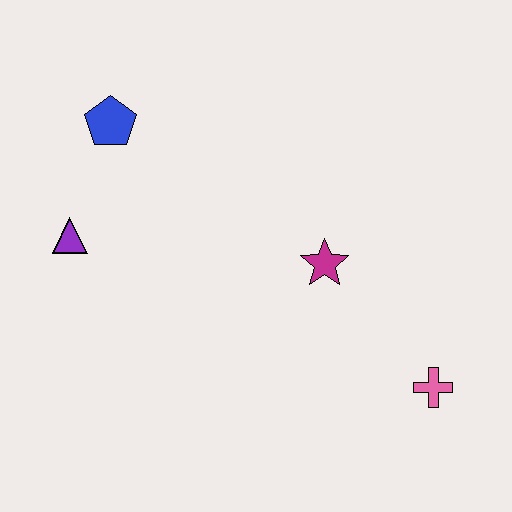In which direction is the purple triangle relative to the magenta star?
The purple triangle is to the left of the magenta star.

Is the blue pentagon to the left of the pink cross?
Yes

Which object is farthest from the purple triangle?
The pink cross is farthest from the purple triangle.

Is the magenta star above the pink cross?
Yes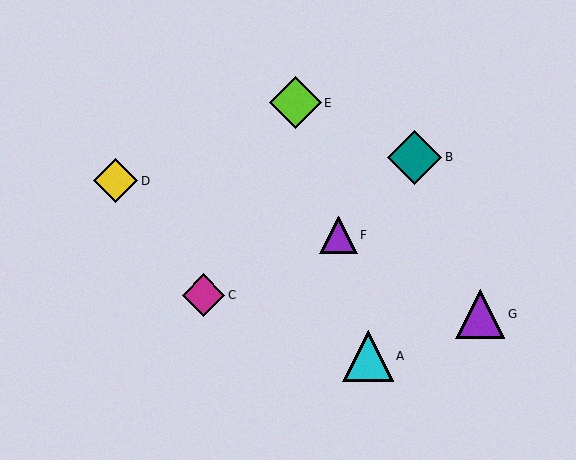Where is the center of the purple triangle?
The center of the purple triangle is at (480, 314).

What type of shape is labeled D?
Shape D is a yellow diamond.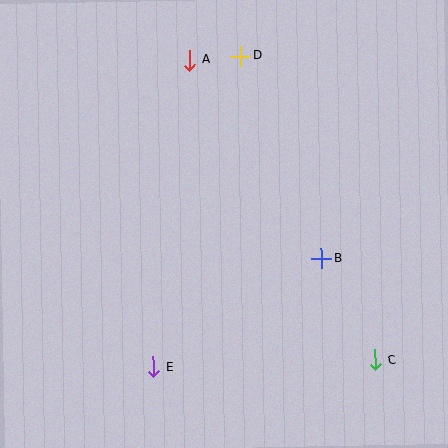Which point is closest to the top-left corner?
Point A is closest to the top-left corner.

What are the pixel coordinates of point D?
Point D is at (241, 56).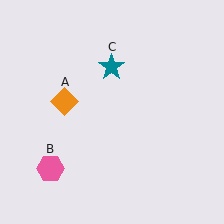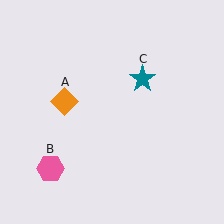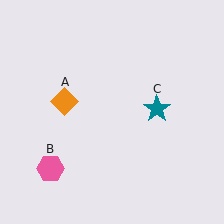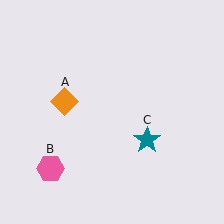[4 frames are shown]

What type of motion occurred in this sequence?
The teal star (object C) rotated clockwise around the center of the scene.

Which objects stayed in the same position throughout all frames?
Orange diamond (object A) and pink hexagon (object B) remained stationary.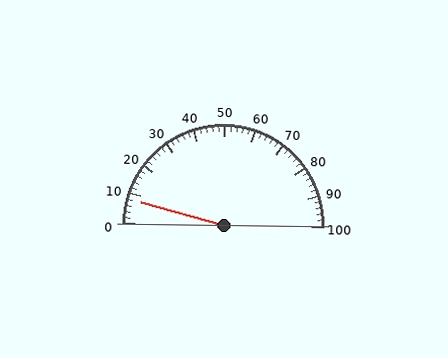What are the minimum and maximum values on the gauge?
The gauge ranges from 0 to 100.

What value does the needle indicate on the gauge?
The needle indicates approximately 8.